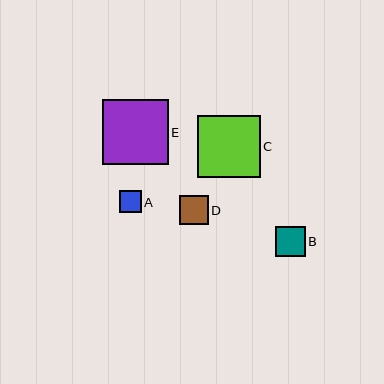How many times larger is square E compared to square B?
Square E is approximately 2.2 times the size of square B.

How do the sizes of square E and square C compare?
Square E and square C are approximately the same size.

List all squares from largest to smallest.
From largest to smallest: E, C, B, D, A.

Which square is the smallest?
Square A is the smallest with a size of approximately 21 pixels.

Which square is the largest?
Square E is the largest with a size of approximately 65 pixels.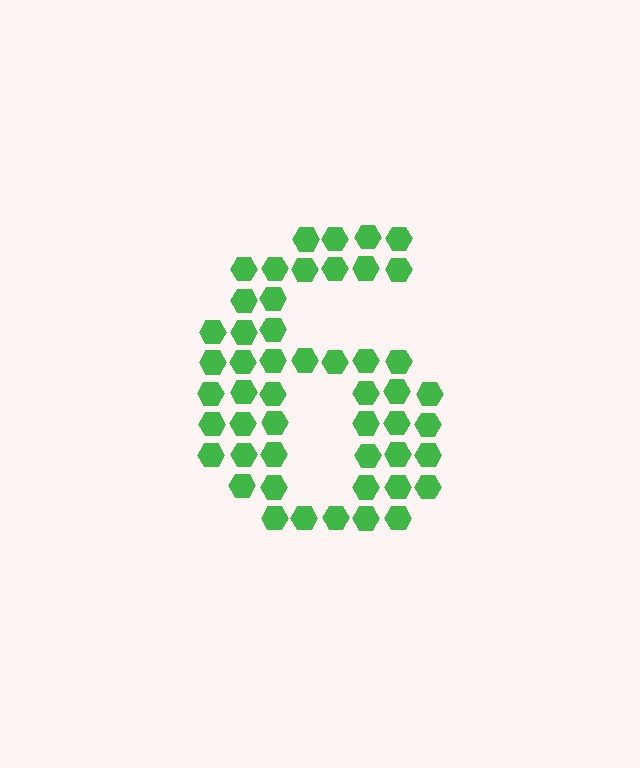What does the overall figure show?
The overall figure shows the digit 6.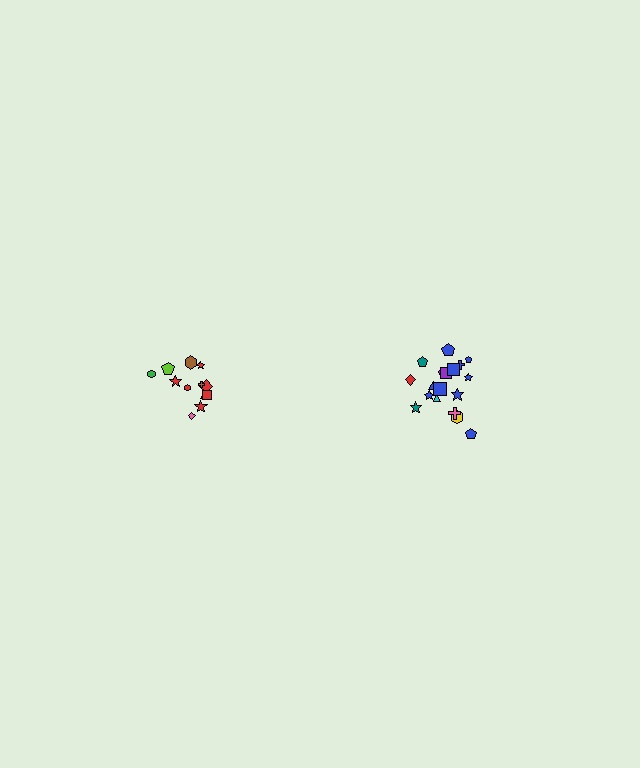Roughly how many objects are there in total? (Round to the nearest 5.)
Roughly 30 objects in total.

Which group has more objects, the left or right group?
The right group.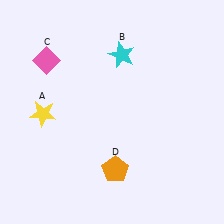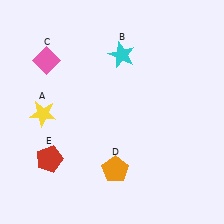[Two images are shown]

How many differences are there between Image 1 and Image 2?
There is 1 difference between the two images.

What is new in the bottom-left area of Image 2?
A red pentagon (E) was added in the bottom-left area of Image 2.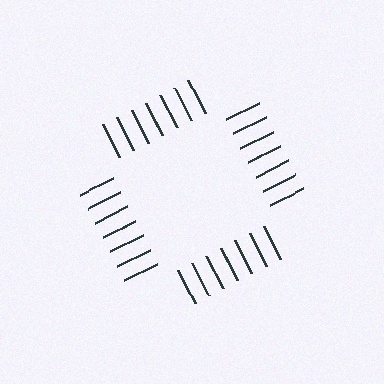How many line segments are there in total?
28 — 7 along each of the 4 edges.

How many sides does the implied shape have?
4 sides — the line-ends trace a square.